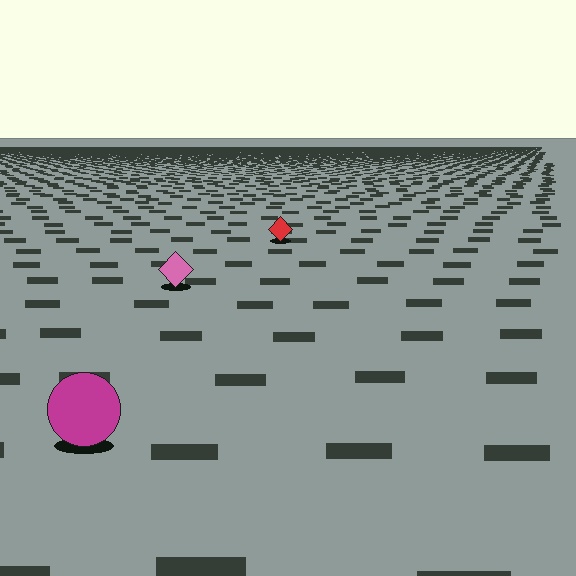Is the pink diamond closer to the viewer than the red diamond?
Yes. The pink diamond is closer — you can tell from the texture gradient: the ground texture is coarser near it.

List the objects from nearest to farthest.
From nearest to farthest: the magenta circle, the pink diamond, the red diamond.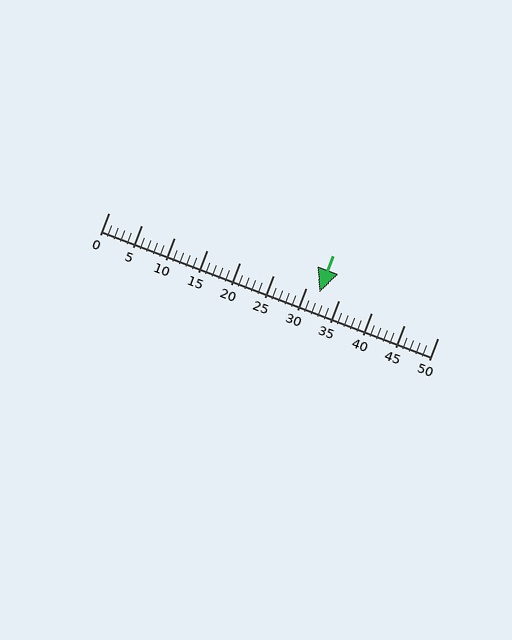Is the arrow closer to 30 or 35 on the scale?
The arrow is closer to 30.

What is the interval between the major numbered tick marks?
The major tick marks are spaced 5 units apart.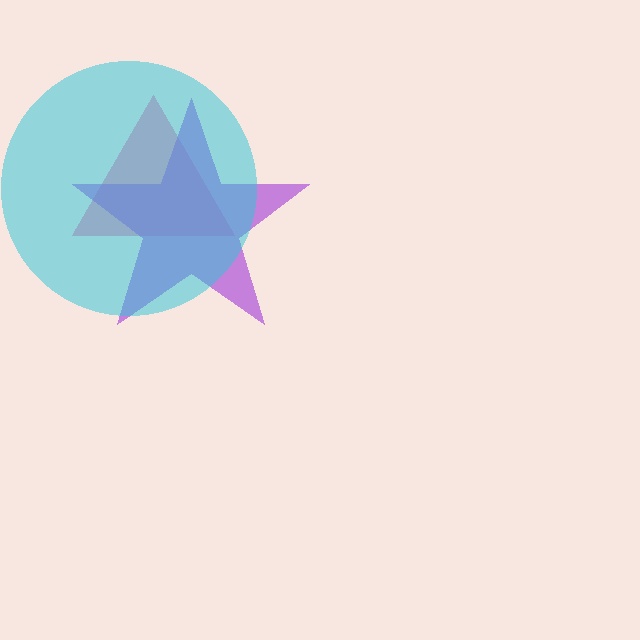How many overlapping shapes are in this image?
There are 3 overlapping shapes in the image.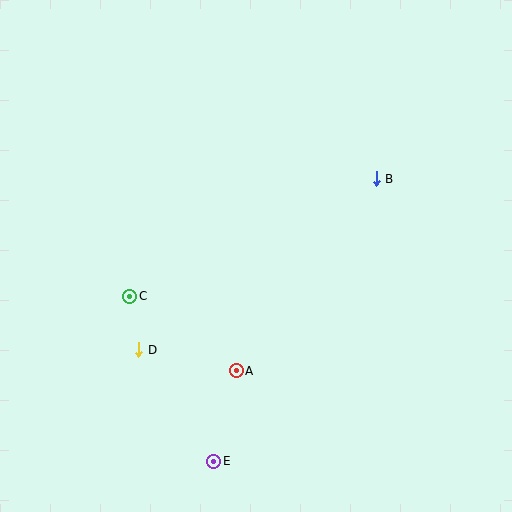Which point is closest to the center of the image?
Point A at (236, 371) is closest to the center.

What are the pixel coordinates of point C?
Point C is at (130, 296).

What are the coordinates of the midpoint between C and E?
The midpoint between C and E is at (172, 379).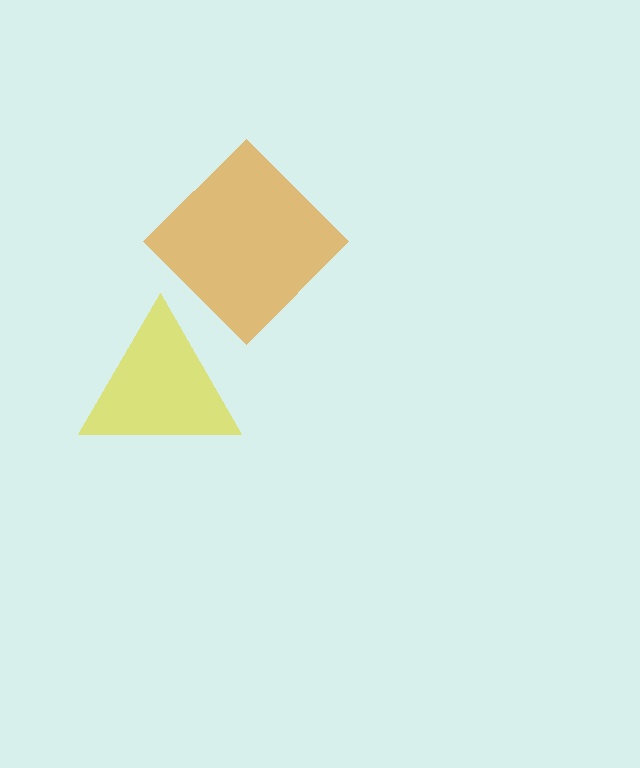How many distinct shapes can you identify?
There are 2 distinct shapes: an orange diamond, a yellow triangle.